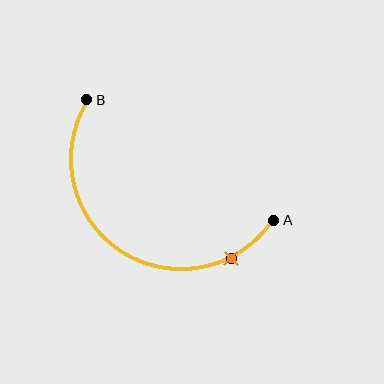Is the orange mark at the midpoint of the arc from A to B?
No. The orange mark lies on the arc but is closer to endpoint A. The arc midpoint would be at the point on the curve equidistant along the arc from both A and B.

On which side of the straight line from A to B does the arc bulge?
The arc bulges below the straight line connecting A and B.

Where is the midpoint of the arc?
The arc midpoint is the point on the curve farthest from the straight line joining A and B. It sits below that line.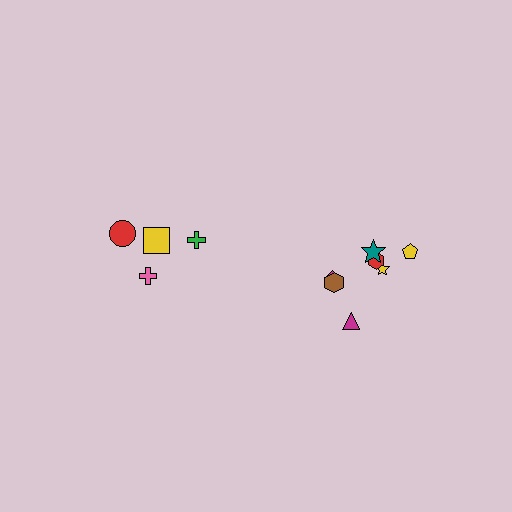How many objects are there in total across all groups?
There are 11 objects.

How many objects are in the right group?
There are 7 objects.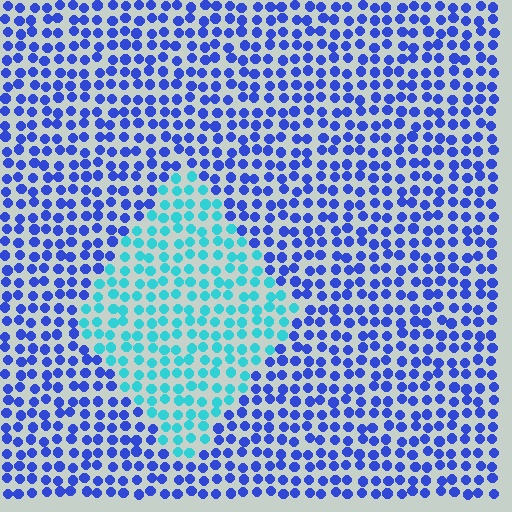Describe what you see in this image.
The image is filled with small blue elements in a uniform arrangement. A diamond-shaped region is visible where the elements are tinted to a slightly different hue, forming a subtle color boundary.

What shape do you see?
I see a diamond.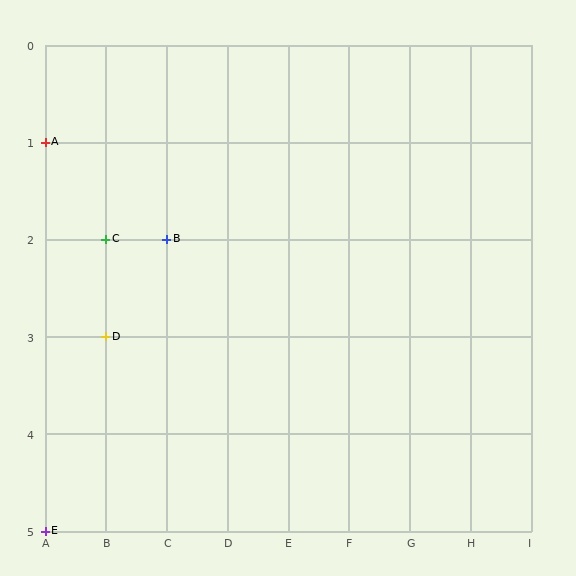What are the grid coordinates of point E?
Point E is at grid coordinates (A, 5).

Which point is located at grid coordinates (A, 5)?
Point E is at (A, 5).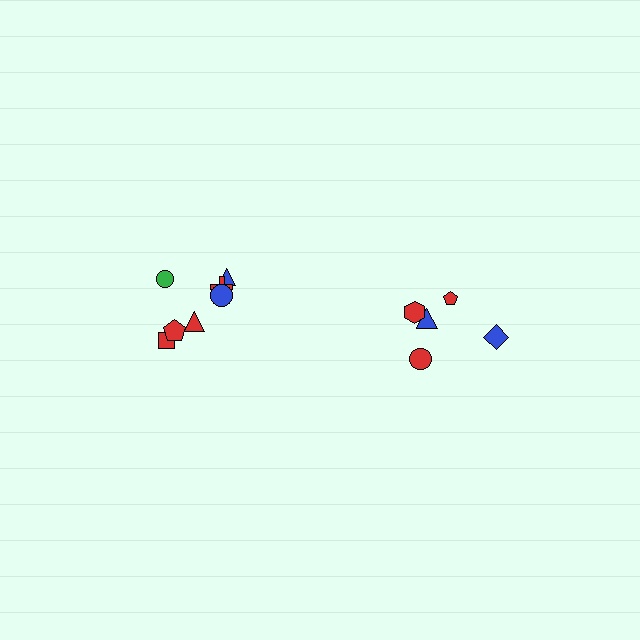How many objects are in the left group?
There are 7 objects.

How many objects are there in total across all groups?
There are 12 objects.